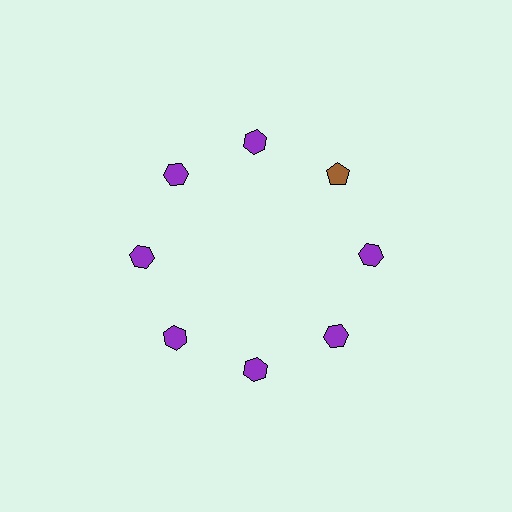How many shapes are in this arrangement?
There are 8 shapes arranged in a ring pattern.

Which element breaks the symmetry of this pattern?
The brown pentagon at roughly the 2 o'clock position breaks the symmetry. All other shapes are purple hexagons.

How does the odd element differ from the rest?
It differs in both color (brown instead of purple) and shape (pentagon instead of hexagon).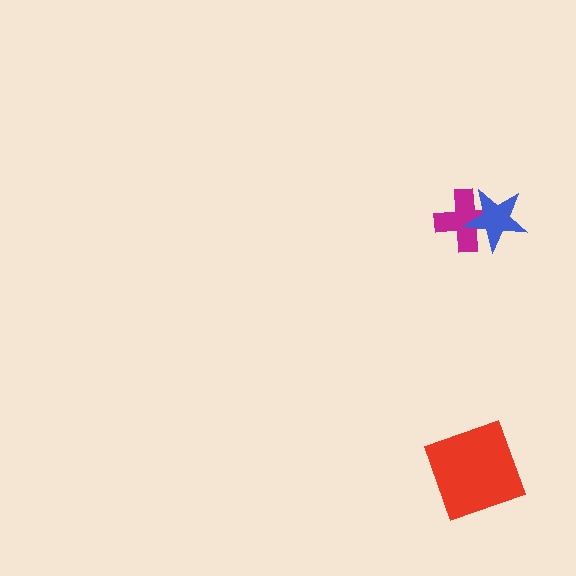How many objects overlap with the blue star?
1 object overlaps with the blue star.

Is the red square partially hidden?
No, no other shape covers it.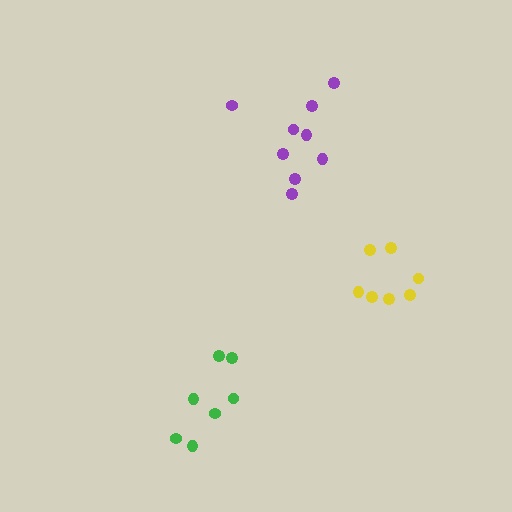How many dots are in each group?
Group 1: 9 dots, Group 2: 7 dots, Group 3: 7 dots (23 total).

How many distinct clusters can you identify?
There are 3 distinct clusters.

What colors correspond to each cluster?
The clusters are colored: purple, green, yellow.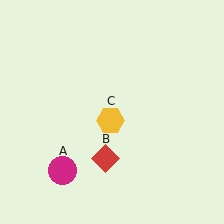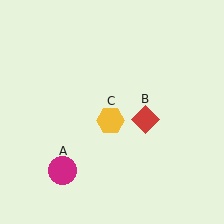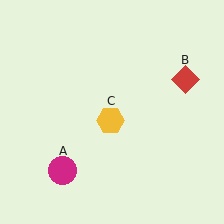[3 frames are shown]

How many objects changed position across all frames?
1 object changed position: red diamond (object B).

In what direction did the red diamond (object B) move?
The red diamond (object B) moved up and to the right.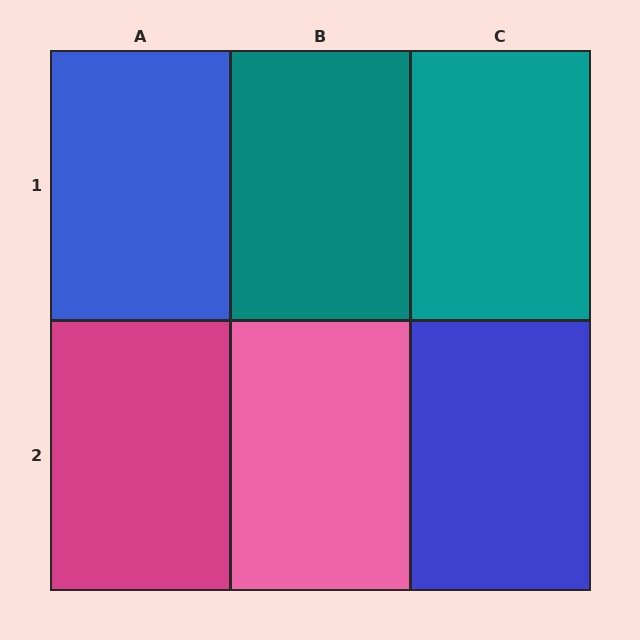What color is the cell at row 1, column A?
Blue.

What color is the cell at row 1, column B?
Teal.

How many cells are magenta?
1 cell is magenta.